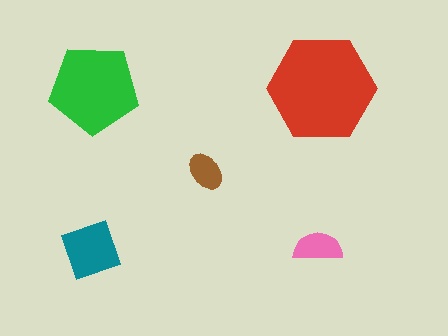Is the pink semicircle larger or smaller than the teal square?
Smaller.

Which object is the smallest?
The brown ellipse.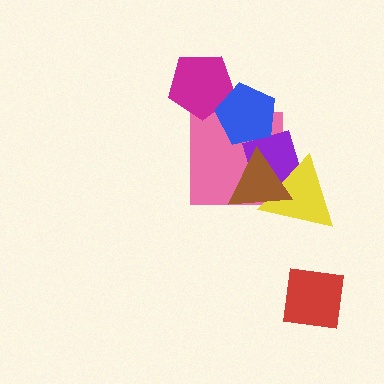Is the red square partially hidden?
No, no other shape covers it.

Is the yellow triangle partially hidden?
Yes, it is partially covered by another shape.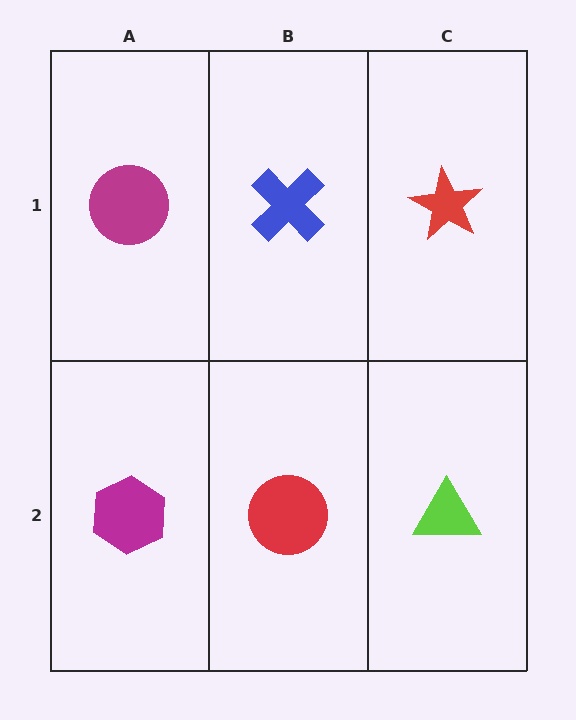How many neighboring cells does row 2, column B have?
3.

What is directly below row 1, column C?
A lime triangle.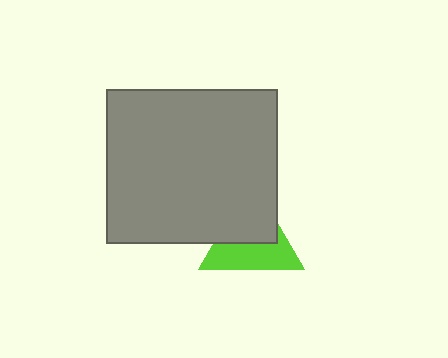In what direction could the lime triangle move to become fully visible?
The lime triangle could move toward the lower-right. That would shift it out from behind the gray rectangle entirely.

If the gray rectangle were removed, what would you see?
You would see the complete lime triangle.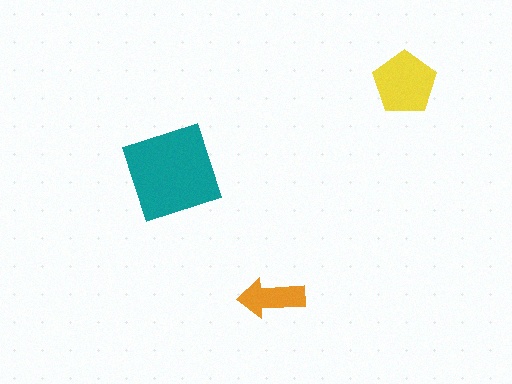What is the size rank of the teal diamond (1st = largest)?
1st.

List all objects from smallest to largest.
The orange arrow, the yellow pentagon, the teal diamond.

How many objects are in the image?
There are 3 objects in the image.